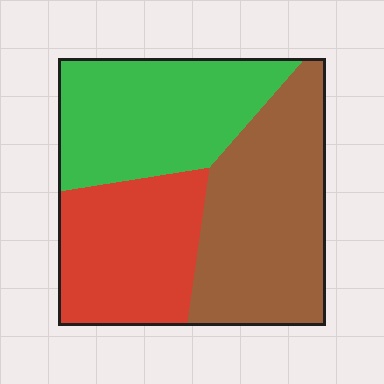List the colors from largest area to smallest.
From largest to smallest: brown, green, red.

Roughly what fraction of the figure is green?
Green takes up between a sixth and a third of the figure.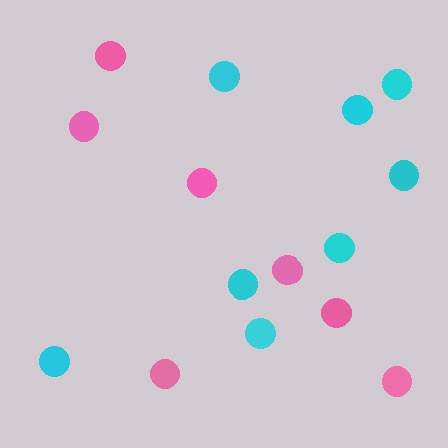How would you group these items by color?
There are 2 groups: one group of pink circles (7) and one group of cyan circles (8).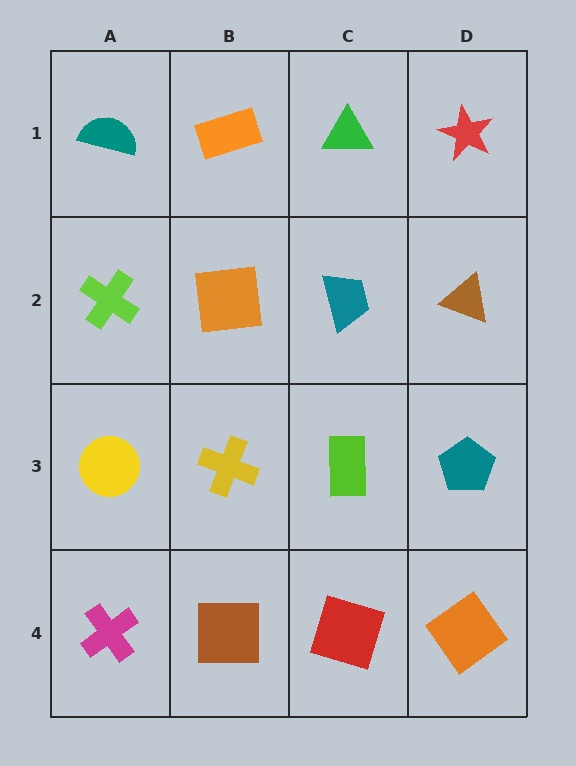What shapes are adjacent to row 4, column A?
A yellow circle (row 3, column A), a brown square (row 4, column B).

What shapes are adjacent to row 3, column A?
A lime cross (row 2, column A), a magenta cross (row 4, column A), a yellow cross (row 3, column B).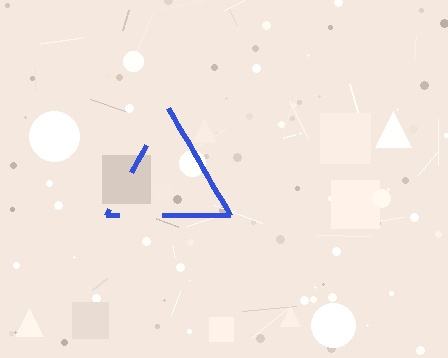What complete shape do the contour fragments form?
The contour fragments form a triangle.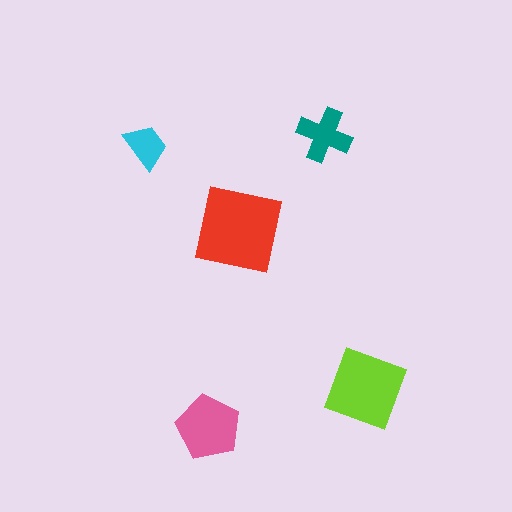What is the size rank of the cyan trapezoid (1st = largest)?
5th.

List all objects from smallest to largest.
The cyan trapezoid, the teal cross, the pink pentagon, the lime square, the red square.